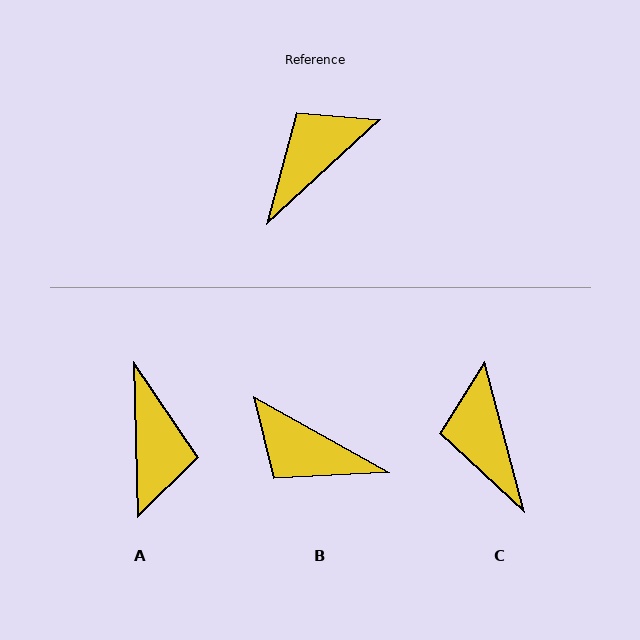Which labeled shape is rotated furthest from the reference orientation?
A, about 131 degrees away.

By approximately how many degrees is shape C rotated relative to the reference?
Approximately 62 degrees counter-clockwise.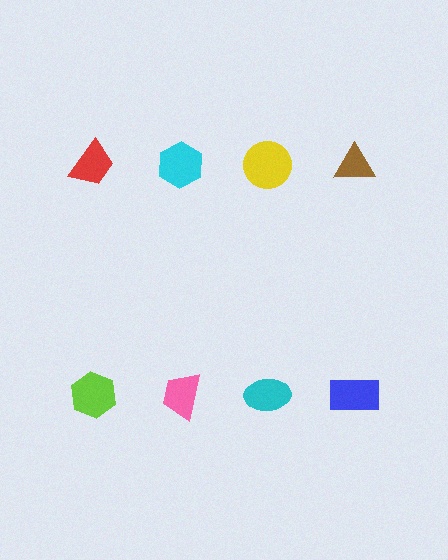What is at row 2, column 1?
A lime hexagon.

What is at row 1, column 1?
A red trapezoid.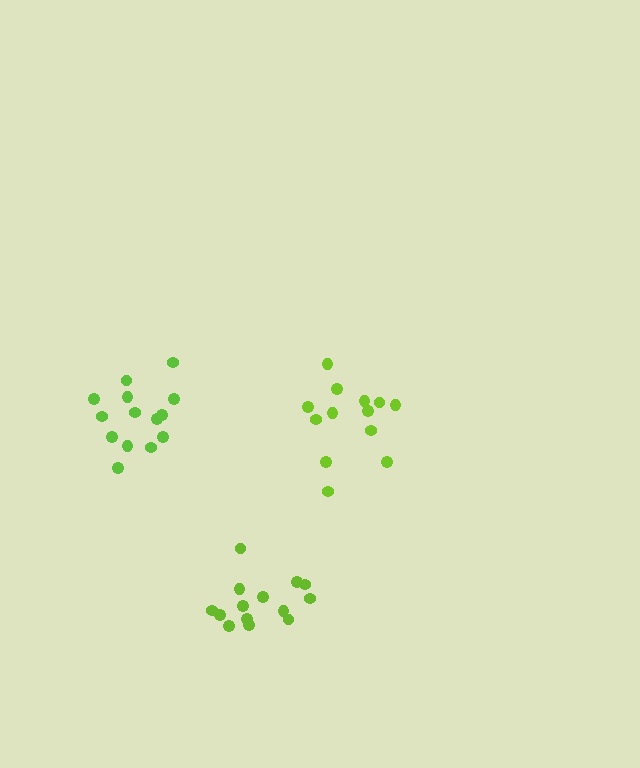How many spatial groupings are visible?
There are 3 spatial groupings.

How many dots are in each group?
Group 1: 14 dots, Group 2: 13 dots, Group 3: 14 dots (41 total).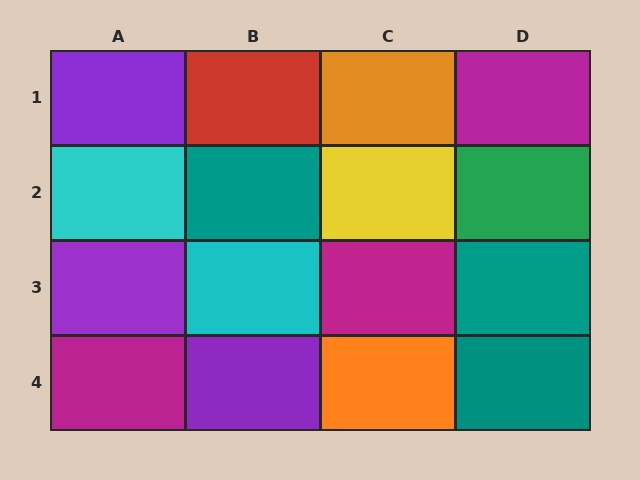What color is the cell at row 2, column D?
Green.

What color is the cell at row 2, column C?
Yellow.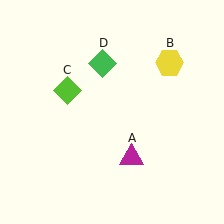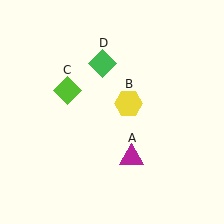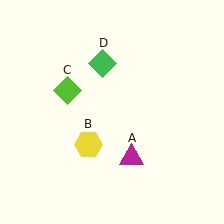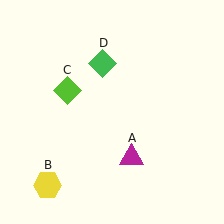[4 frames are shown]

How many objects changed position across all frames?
1 object changed position: yellow hexagon (object B).